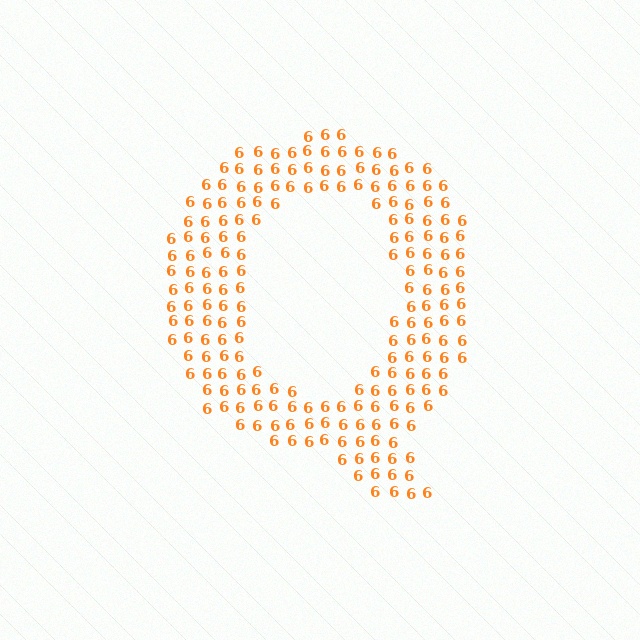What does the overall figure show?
The overall figure shows the letter Q.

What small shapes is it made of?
It is made of small digit 6's.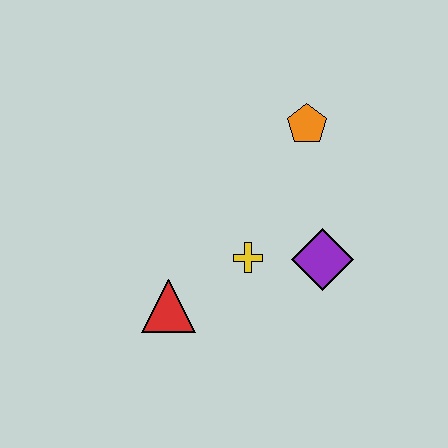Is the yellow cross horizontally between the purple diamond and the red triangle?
Yes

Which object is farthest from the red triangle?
The orange pentagon is farthest from the red triangle.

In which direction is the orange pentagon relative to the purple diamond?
The orange pentagon is above the purple diamond.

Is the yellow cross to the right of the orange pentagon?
No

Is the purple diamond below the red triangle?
No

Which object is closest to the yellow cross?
The purple diamond is closest to the yellow cross.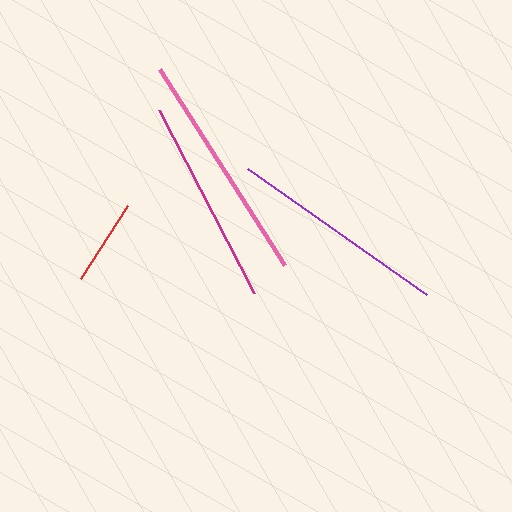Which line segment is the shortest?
The red line is the shortest at approximately 87 pixels.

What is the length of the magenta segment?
The magenta segment is approximately 206 pixels long.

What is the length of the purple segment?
The purple segment is approximately 218 pixels long.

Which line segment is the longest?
The pink line is the longest at approximately 232 pixels.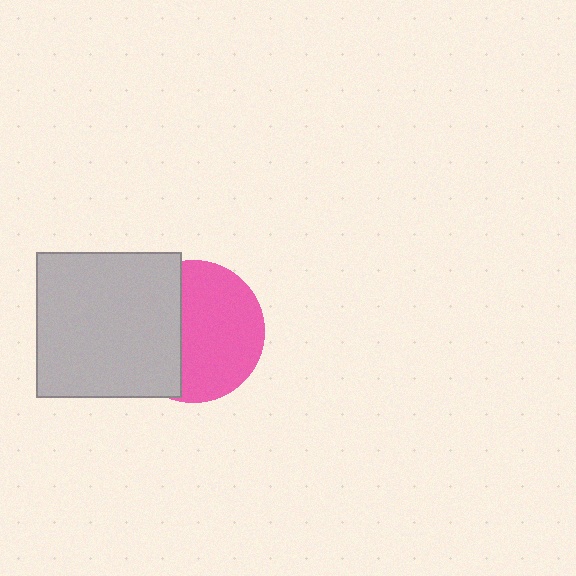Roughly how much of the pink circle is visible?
About half of it is visible (roughly 61%).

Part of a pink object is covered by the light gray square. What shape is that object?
It is a circle.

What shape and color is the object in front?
The object in front is a light gray square.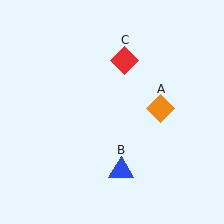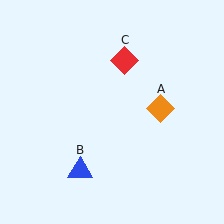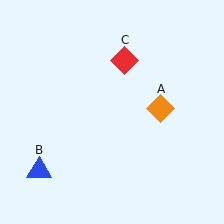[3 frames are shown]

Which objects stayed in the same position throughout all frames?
Orange diamond (object A) and red diamond (object C) remained stationary.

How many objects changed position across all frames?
1 object changed position: blue triangle (object B).